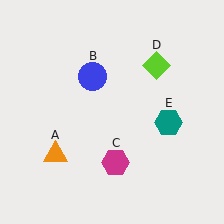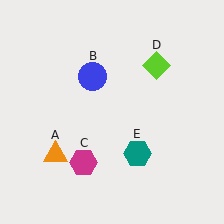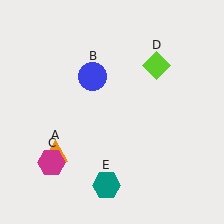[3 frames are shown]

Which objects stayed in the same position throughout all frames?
Orange triangle (object A) and blue circle (object B) and lime diamond (object D) remained stationary.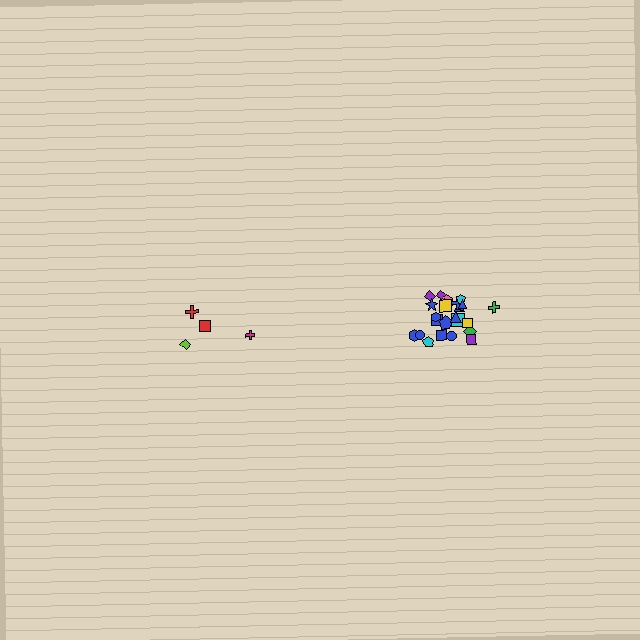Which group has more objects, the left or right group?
The right group.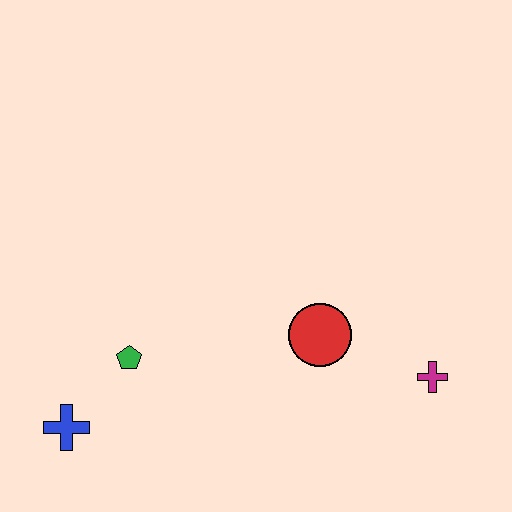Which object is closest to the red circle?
The magenta cross is closest to the red circle.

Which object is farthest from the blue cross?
The magenta cross is farthest from the blue cross.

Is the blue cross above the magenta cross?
No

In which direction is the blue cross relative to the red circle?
The blue cross is to the left of the red circle.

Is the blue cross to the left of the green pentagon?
Yes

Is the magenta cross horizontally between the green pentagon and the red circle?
No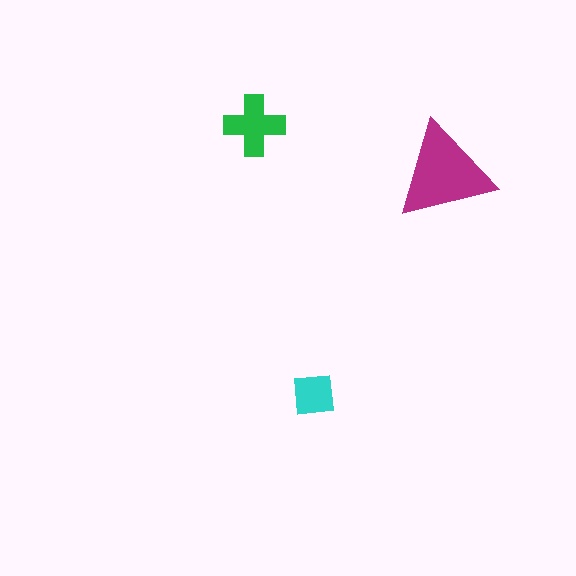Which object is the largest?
The magenta triangle.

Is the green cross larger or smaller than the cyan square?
Larger.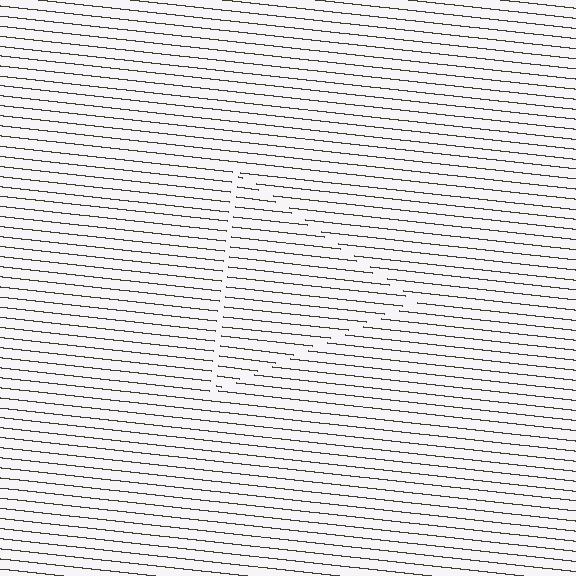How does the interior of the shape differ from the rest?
The interior of the shape contains the same grating, shifted by half a period — the contour is defined by the phase discontinuity where line-ends from the inner and outer gratings abut.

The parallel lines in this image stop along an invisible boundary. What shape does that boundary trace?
An illusory triangle. The interior of the shape contains the same grating, shifted by half a period — the contour is defined by the phase discontinuity where line-ends from the inner and outer gratings abut.